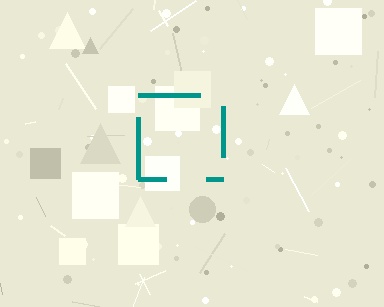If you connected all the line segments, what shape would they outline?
They would outline a square.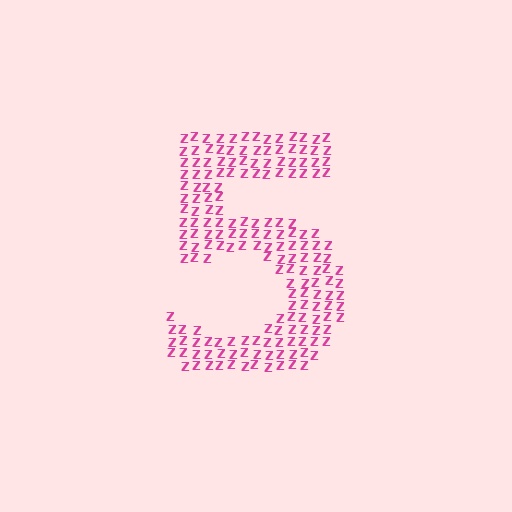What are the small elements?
The small elements are letter Z's.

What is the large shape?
The large shape is the digit 5.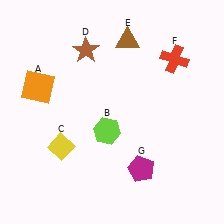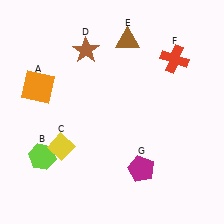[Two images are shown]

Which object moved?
The lime hexagon (B) moved left.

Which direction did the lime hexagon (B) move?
The lime hexagon (B) moved left.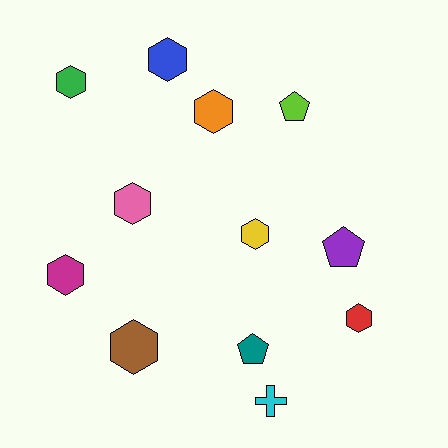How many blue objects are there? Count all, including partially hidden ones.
There is 1 blue object.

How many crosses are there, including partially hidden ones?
There is 1 cross.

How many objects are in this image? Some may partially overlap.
There are 12 objects.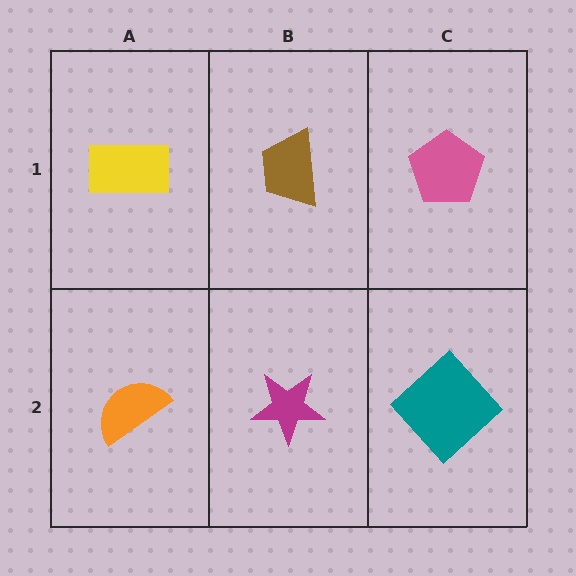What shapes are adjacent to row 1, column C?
A teal diamond (row 2, column C), a brown trapezoid (row 1, column B).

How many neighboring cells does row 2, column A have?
2.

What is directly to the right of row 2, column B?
A teal diamond.